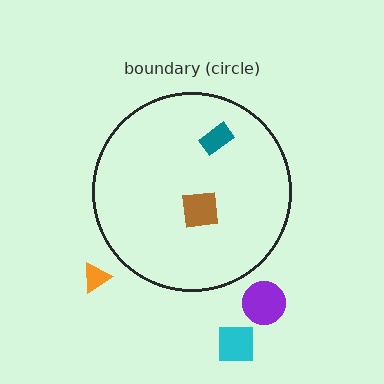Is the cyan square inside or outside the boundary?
Outside.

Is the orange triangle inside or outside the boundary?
Outside.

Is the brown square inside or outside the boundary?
Inside.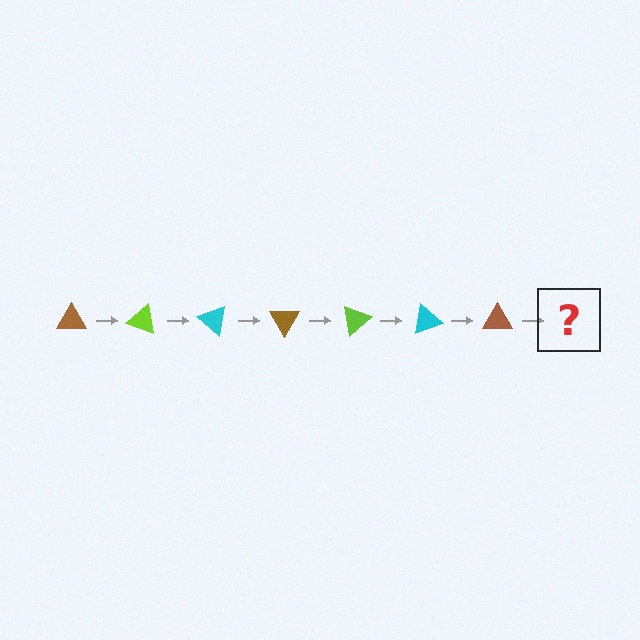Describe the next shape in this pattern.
It should be a lime triangle, rotated 140 degrees from the start.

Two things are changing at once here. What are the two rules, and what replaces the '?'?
The two rules are that it rotates 20 degrees each step and the color cycles through brown, lime, and cyan. The '?' should be a lime triangle, rotated 140 degrees from the start.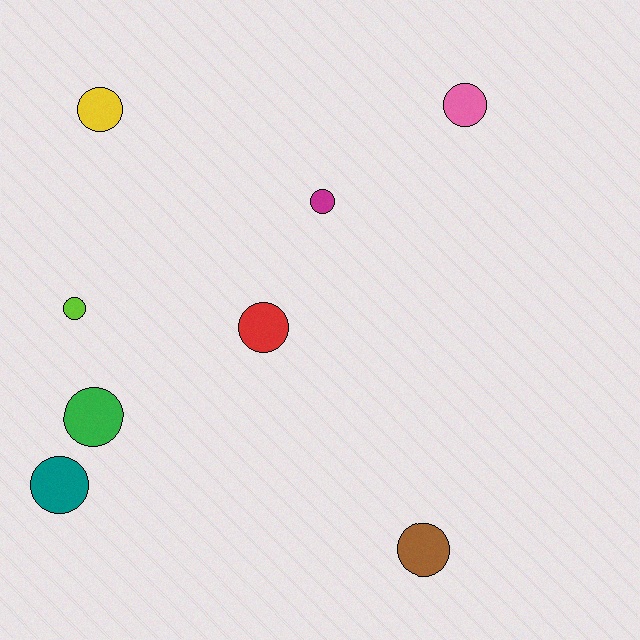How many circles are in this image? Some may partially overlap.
There are 8 circles.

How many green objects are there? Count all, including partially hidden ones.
There is 1 green object.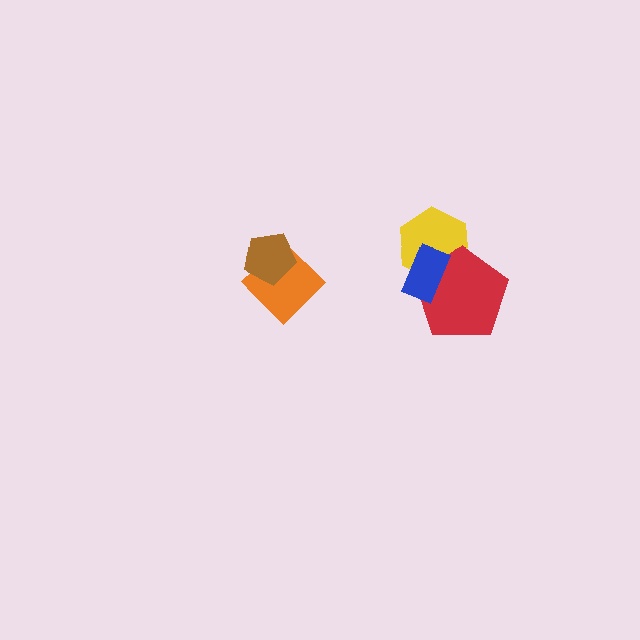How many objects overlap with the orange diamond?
1 object overlaps with the orange diamond.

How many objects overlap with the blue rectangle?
2 objects overlap with the blue rectangle.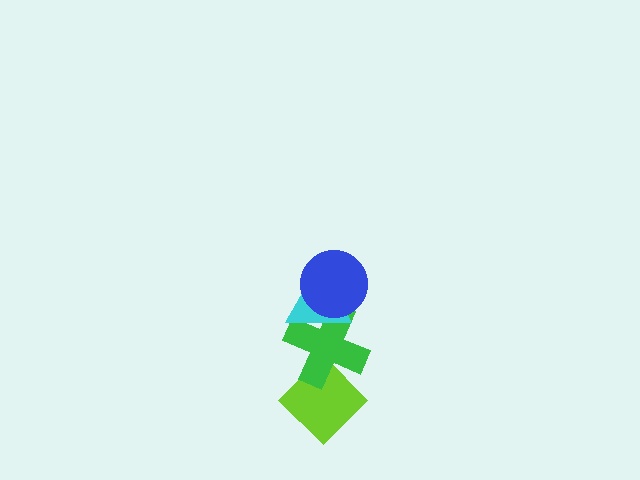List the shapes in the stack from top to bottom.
From top to bottom: the blue circle, the cyan triangle, the green cross, the lime diamond.